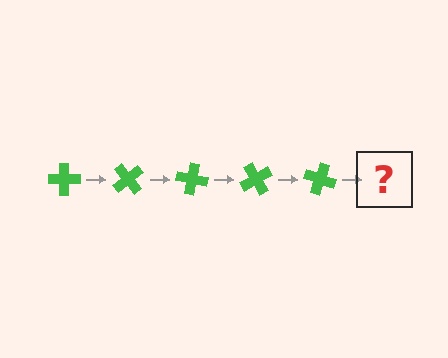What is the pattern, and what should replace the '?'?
The pattern is that the cross rotates 50 degrees each step. The '?' should be a green cross rotated 250 degrees.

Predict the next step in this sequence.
The next step is a green cross rotated 250 degrees.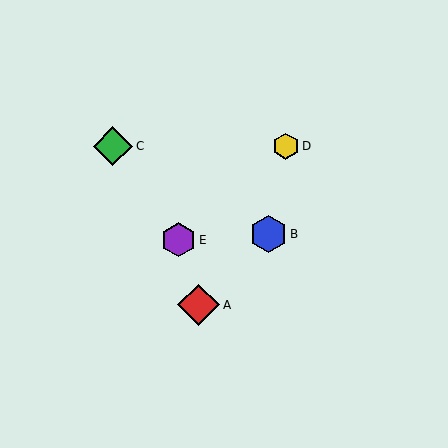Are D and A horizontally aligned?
No, D is at y≈146 and A is at y≈305.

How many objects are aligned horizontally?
2 objects (C, D) are aligned horizontally.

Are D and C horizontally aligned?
Yes, both are at y≈146.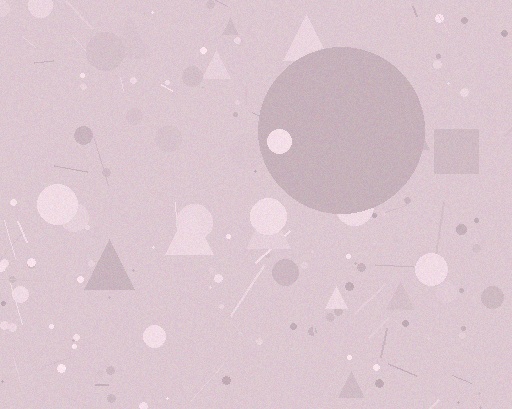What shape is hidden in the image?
A circle is hidden in the image.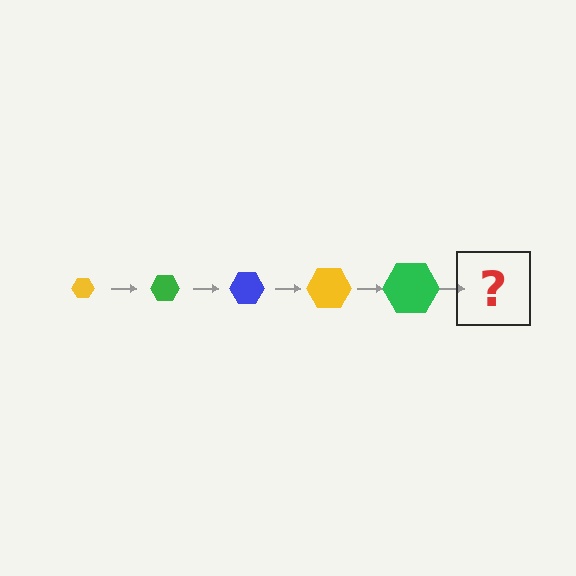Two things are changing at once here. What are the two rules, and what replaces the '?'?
The two rules are that the hexagon grows larger each step and the color cycles through yellow, green, and blue. The '?' should be a blue hexagon, larger than the previous one.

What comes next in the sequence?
The next element should be a blue hexagon, larger than the previous one.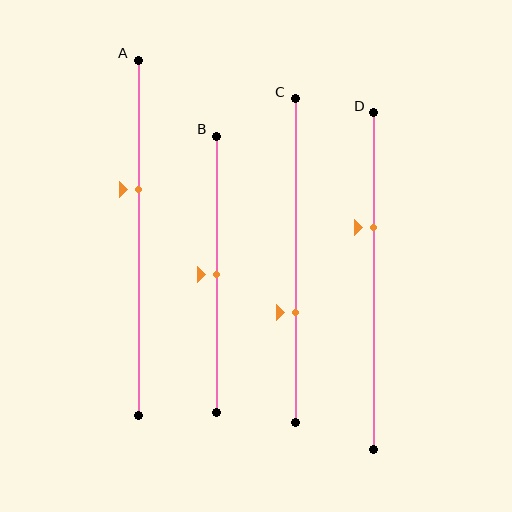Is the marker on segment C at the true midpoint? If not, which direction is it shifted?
No, the marker on segment C is shifted downward by about 16% of the segment length.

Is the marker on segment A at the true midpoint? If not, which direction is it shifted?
No, the marker on segment A is shifted upward by about 14% of the segment length.